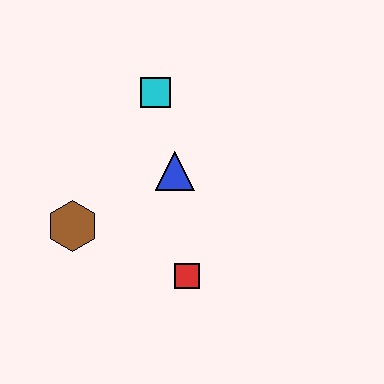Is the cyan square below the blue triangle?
No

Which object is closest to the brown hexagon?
The blue triangle is closest to the brown hexagon.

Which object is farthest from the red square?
The cyan square is farthest from the red square.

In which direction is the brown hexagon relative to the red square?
The brown hexagon is to the left of the red square.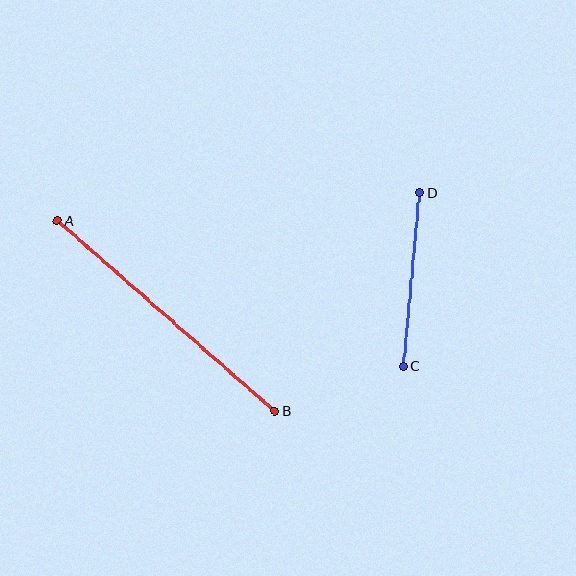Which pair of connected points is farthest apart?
Points A and B are farthest apart.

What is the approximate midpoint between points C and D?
The midpoint is at approximately (411, 279) pixels.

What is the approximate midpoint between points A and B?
The midpoint is at approximately (166, 316) pixels.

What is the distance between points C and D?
The distance is approximately 174 pixels.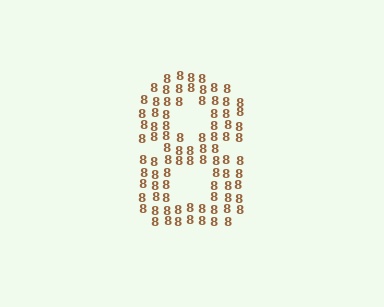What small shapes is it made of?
It is made of small digit 8's.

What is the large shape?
The large shape is the digit 8.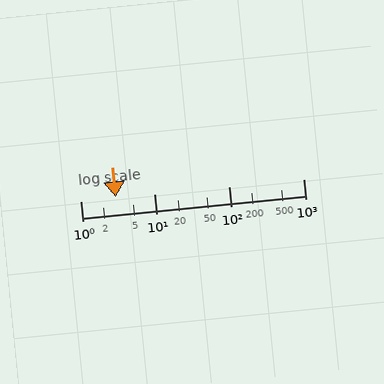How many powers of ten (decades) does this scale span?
The scale spans 3 decades, from 1 to 1000.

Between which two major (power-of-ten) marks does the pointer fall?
The pointer is between 1 and 10.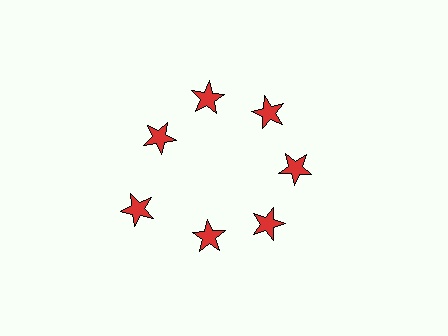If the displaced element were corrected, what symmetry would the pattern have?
It would have 7-fold rotational symmetry — the pattern would map onto itself every 51 degrees.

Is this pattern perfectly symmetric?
No. The 7 red stars are arranged in a ring, but one element near the 8 o'clock position is pushed outward from the center, breaking the 7-fold rotational symmetry.